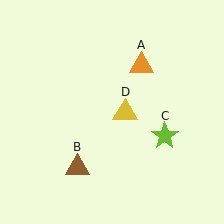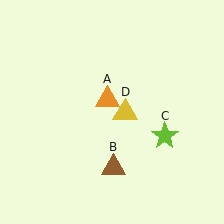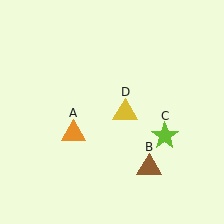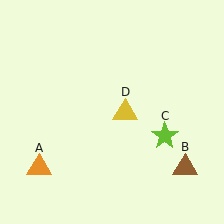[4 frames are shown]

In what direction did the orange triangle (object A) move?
The orange triangle (object A) moved down and to the left.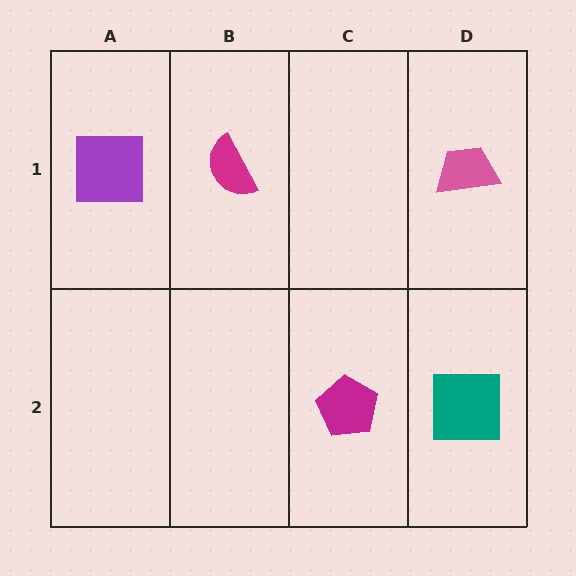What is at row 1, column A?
A purple square.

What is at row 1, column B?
A magenta semicircle.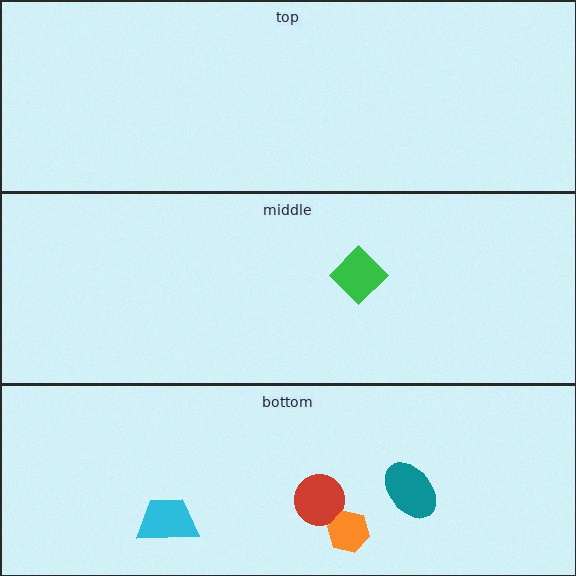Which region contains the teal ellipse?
The bottom region.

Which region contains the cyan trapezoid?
The bottom region.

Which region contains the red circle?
The bottom region.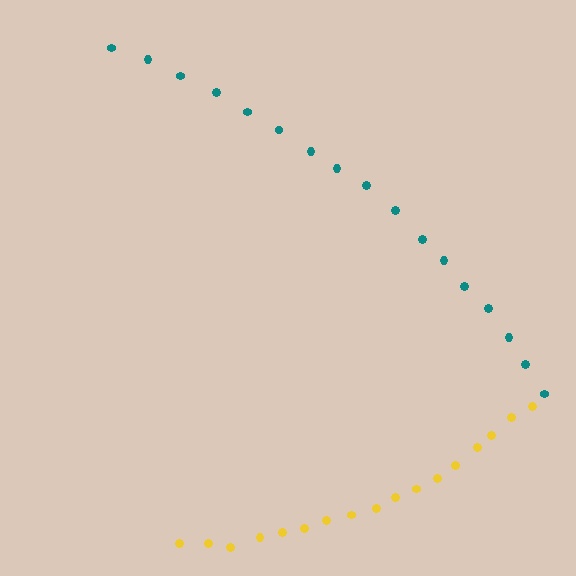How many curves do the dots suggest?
There are 2 distinct paths.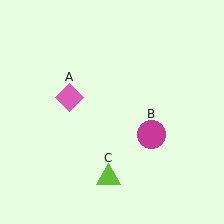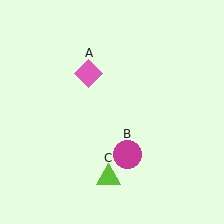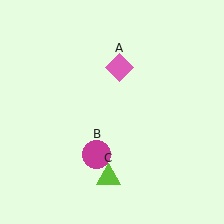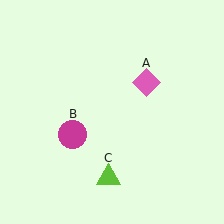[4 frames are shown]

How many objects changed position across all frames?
2 objects changed position: pink diamond (object A), magenta circle (object B).